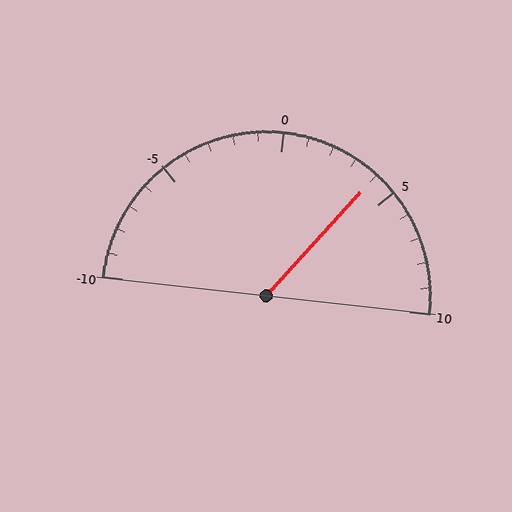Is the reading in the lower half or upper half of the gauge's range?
The reading is in the upper half of the range (-10 to 10).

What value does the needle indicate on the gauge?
The needle indicates approximately 4.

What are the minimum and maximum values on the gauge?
The gauge ranges from -10 to 10.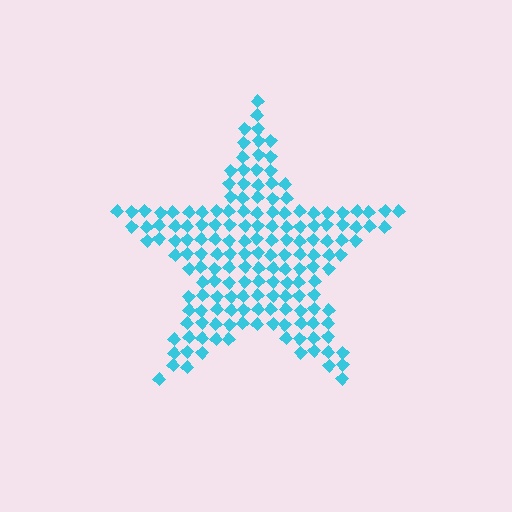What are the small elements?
The small elements are diamonds.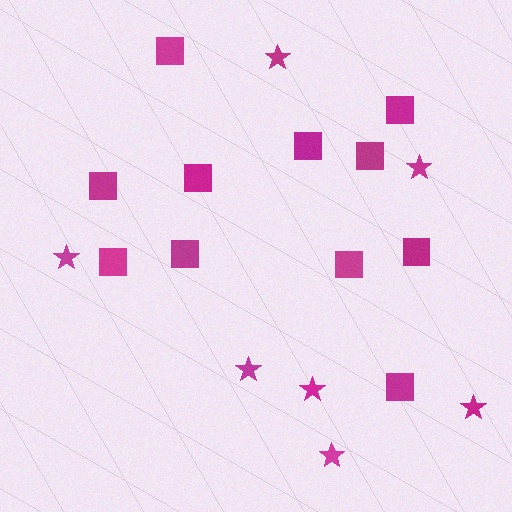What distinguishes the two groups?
There are 2 groups: one group of stars (7) and one group of squares (11).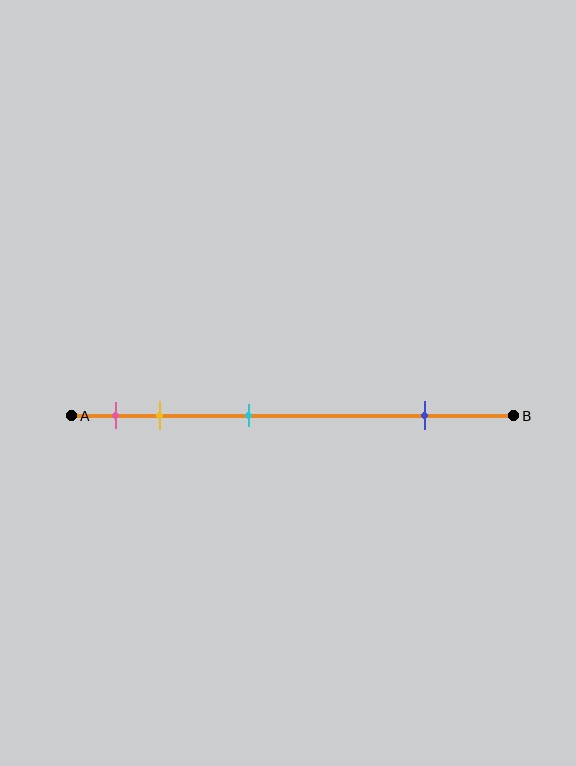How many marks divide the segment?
There are 4 marks dividing the segment.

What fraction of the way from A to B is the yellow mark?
The yellow mark is approximately 20% (0.2) of the way from A to B.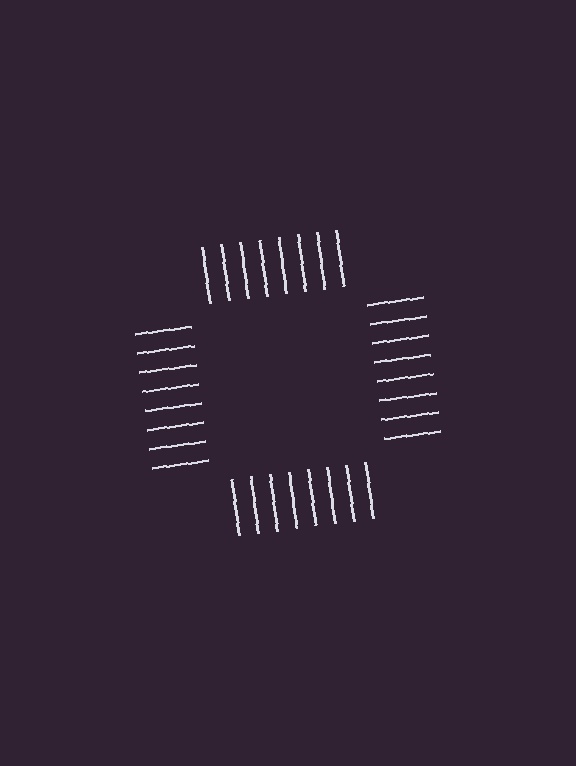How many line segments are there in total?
32 — 8 along each of the 4 edges.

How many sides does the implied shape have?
4 sides — the line-ends trace a square.